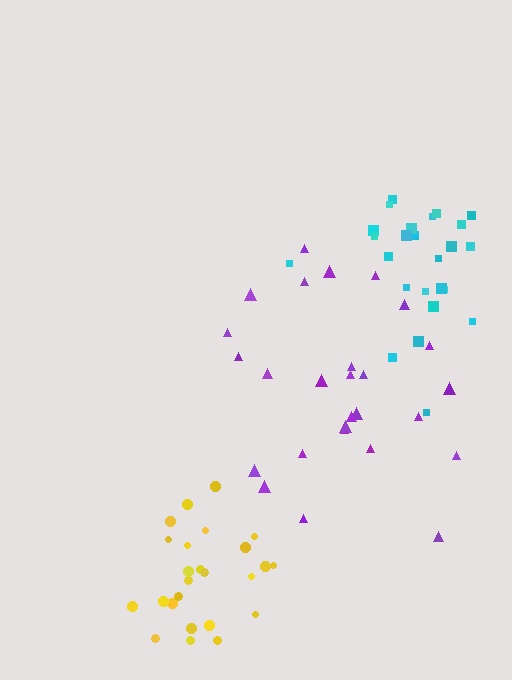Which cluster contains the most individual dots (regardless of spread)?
Purple (27).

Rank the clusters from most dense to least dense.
yellow, cyan, purple.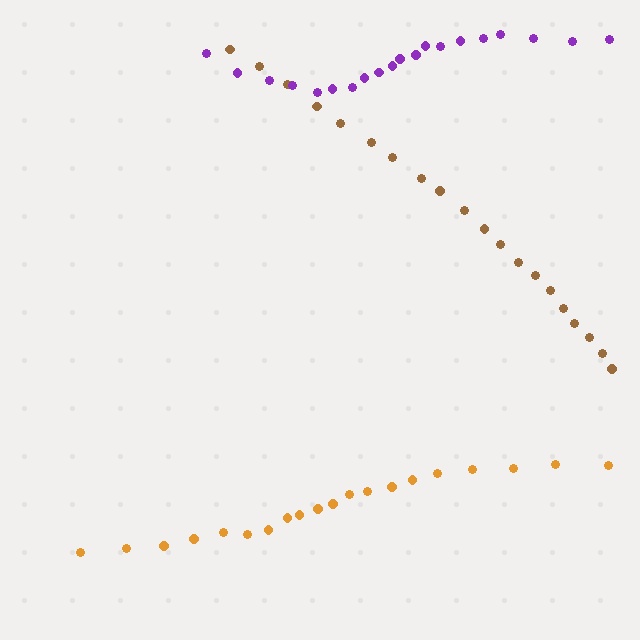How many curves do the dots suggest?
There are 3 distinct paths.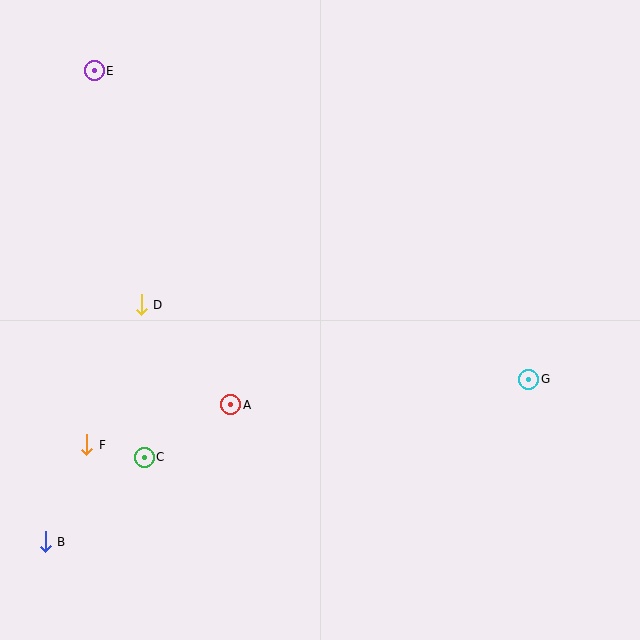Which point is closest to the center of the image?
Point A at (231, 405) is closest to the center.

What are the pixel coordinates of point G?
Point G is at (529, 379).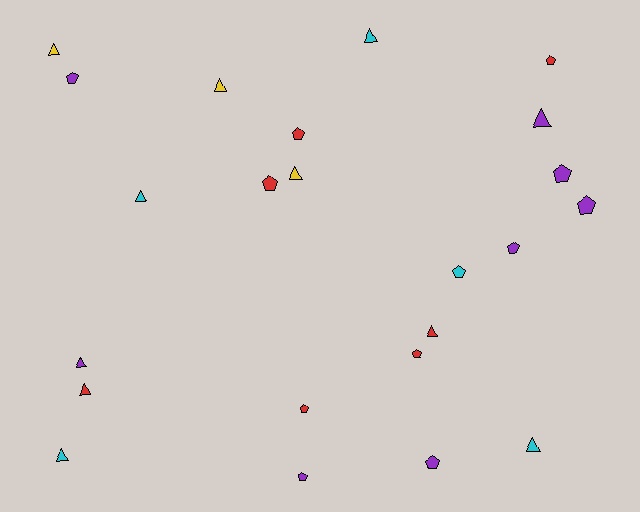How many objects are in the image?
There are 23 objects.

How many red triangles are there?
There are 2 red triangles.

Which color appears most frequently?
Purple, with 8 objects.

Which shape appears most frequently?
Pentagon, with 12 objects.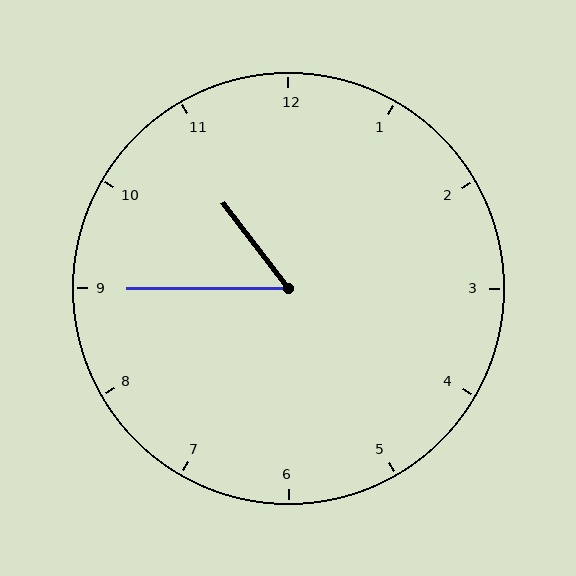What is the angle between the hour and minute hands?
Approximately 52 degrees.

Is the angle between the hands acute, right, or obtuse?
It is acute.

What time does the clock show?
10:45.